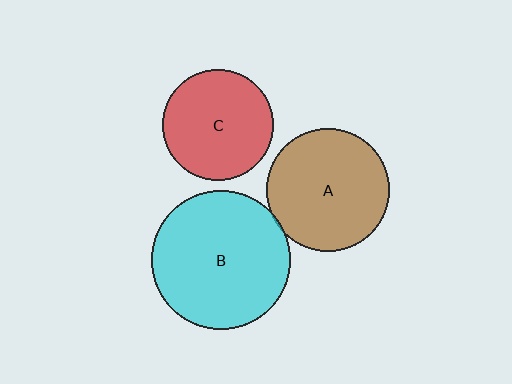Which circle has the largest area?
Circle B (cyan).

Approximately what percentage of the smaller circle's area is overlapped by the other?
Approximately 5%.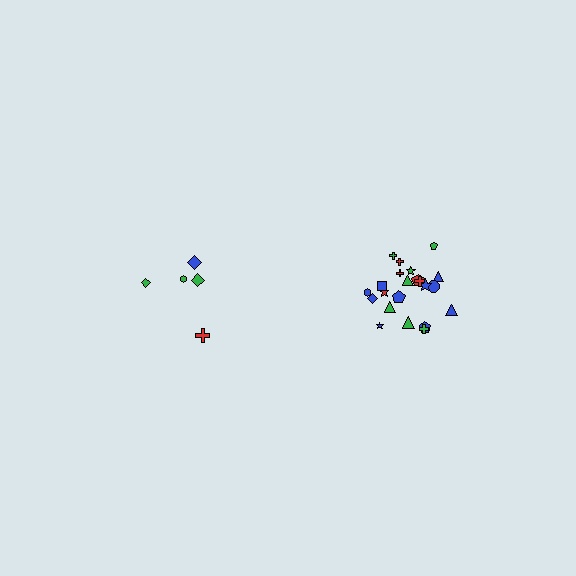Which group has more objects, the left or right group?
The right group.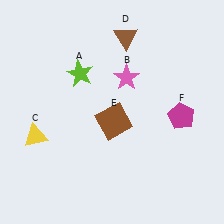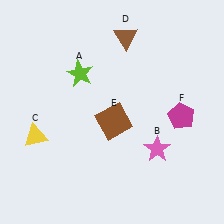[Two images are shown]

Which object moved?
The pink star (B) moved down.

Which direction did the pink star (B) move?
The pink star (B) moved down.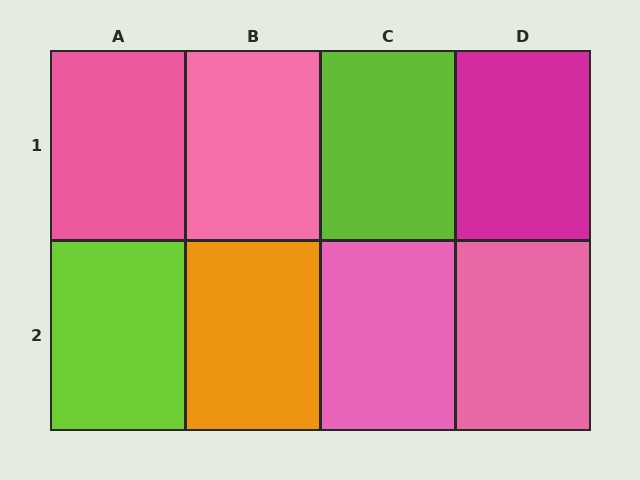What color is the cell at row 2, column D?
Pink.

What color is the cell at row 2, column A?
Lime.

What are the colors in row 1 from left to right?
Pink, pink, lime, magenta.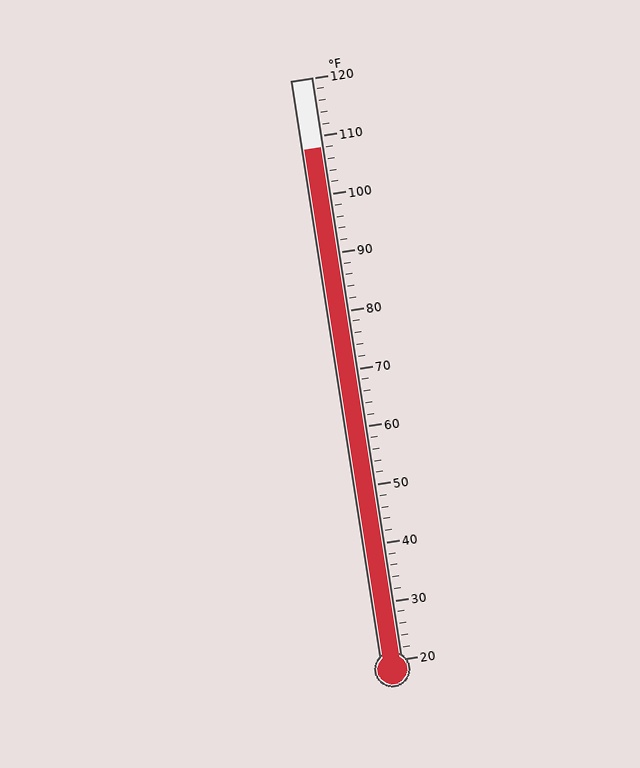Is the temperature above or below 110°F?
The temperature is below 110°F.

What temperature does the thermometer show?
The thermometer shows approximately 108°F.